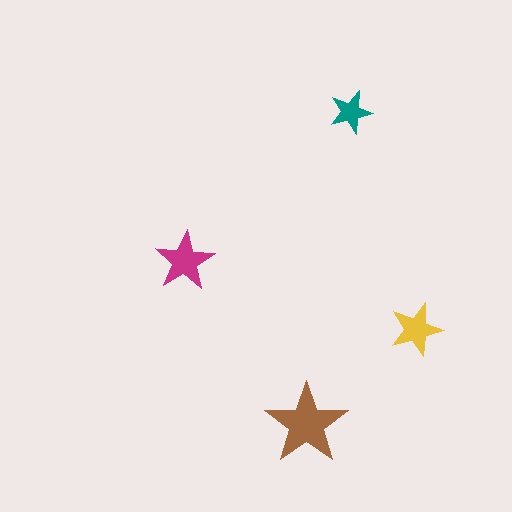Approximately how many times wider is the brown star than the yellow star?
About 1.5 times wider.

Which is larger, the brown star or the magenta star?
The brown one.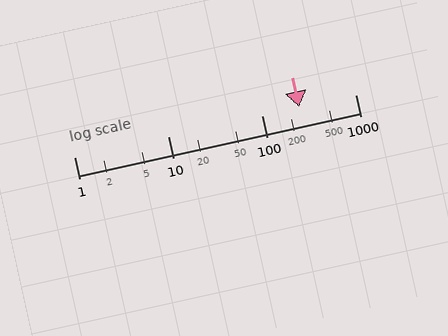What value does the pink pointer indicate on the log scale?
The pointer indicates approximately 250.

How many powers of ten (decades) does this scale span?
The scale spans 3 decades, from 1 to 1000.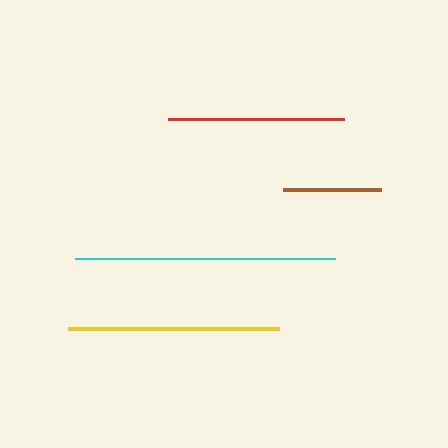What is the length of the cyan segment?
The cyan segment is approximately 260 pixels long.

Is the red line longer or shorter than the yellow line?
The yellow line is longer than the red line.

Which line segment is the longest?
The cyan line is the longest at approximately 260 pixels.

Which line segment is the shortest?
The brown line is the shortest at approximately 99 pixels.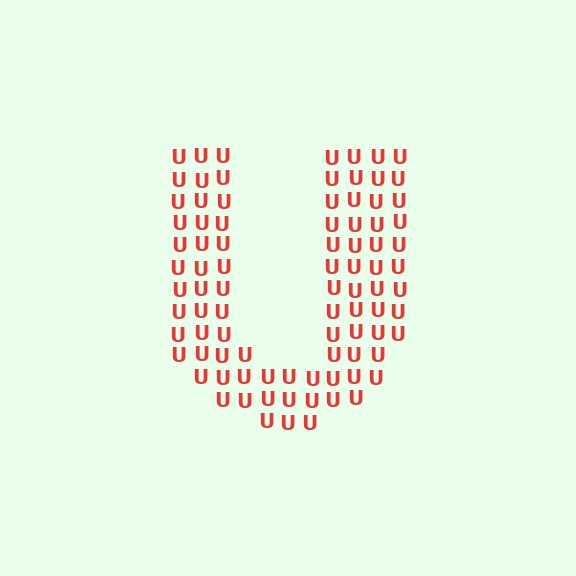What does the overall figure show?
The overall figure shows the letter U.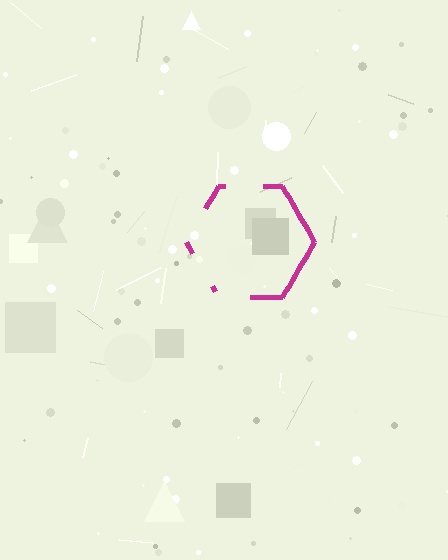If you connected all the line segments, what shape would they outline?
They would outline a hexagon.